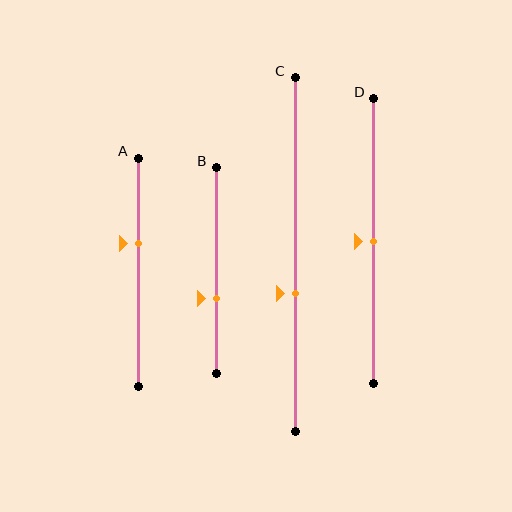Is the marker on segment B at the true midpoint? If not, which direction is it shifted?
No, the marker on segment B is shifted downward by about 13% of the segment length.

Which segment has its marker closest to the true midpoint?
Segment D has its marker closest to the true midpoint.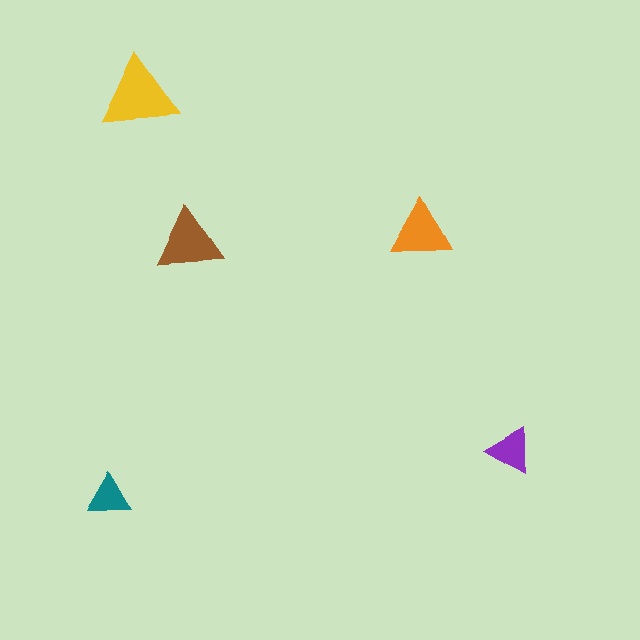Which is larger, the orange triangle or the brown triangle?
The brown one.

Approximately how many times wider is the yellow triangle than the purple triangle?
About 1.5 times wider.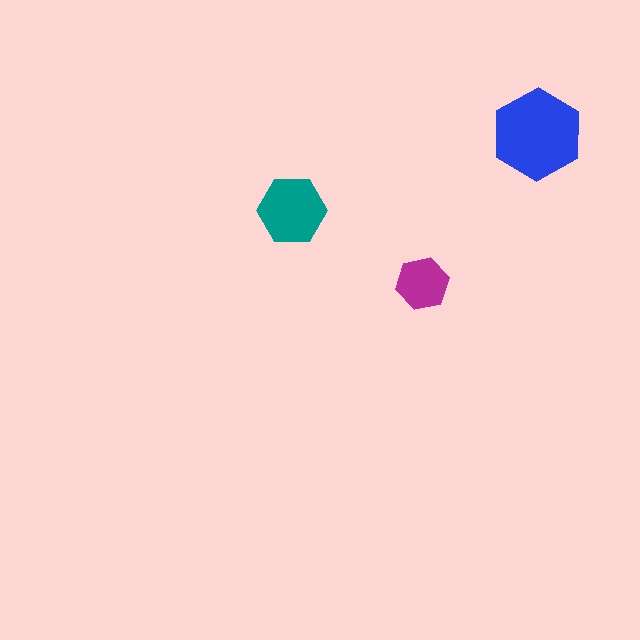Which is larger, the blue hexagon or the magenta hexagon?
The blue one.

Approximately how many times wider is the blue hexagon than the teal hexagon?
About 1.5 times wider.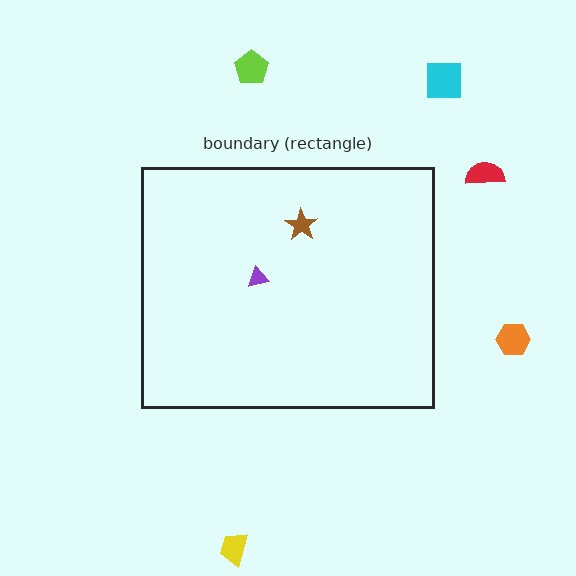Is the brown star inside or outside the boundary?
Inside.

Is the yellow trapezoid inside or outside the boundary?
Outside.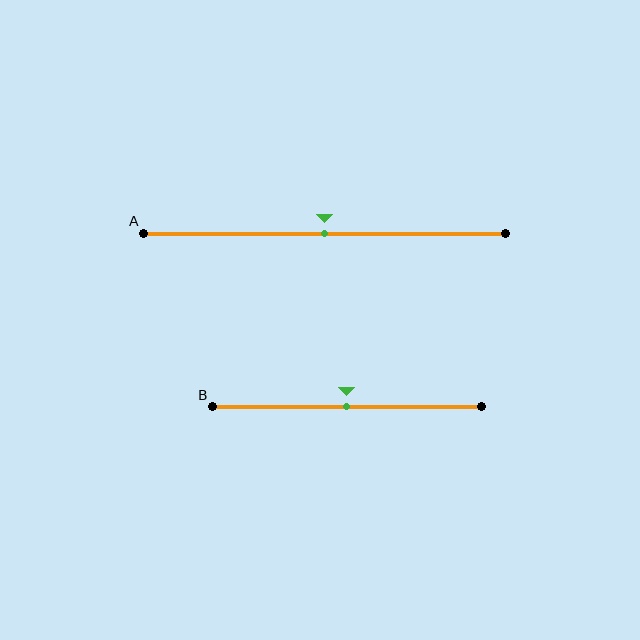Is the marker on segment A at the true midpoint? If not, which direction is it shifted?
Yes, the marker on segment A is at the true midpoint.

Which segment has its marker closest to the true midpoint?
Segment A has its marker closest to the true midpoint.